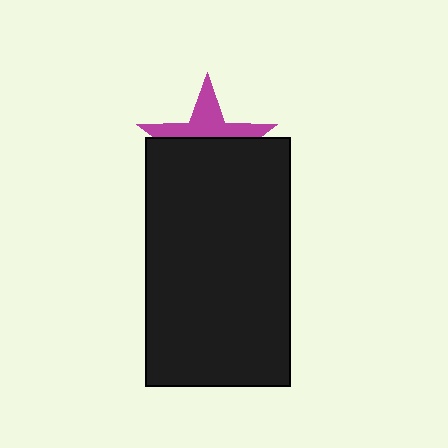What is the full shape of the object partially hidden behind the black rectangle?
The partially hidden object is a magenta star.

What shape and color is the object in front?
The object in front is a black rectangle.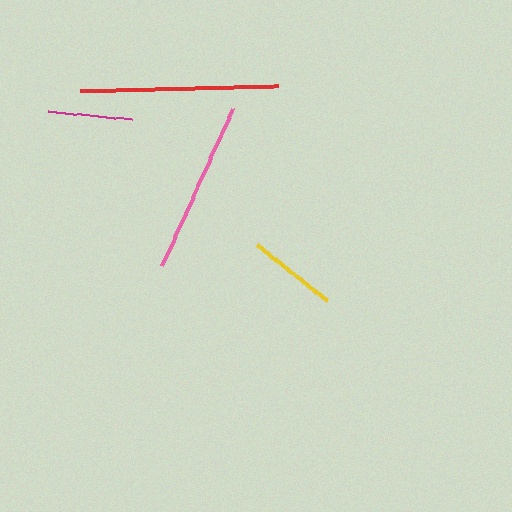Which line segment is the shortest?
The magenta line is the shortest at approximately 84 pixels.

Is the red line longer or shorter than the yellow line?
The red line is longer than the yellow line.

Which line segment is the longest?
The red line is the longest at approximately 198 pixels.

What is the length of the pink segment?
The pink segment is approximately 174 pixels long.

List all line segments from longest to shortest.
From longest to shortest: red, pink, yellow, magenta.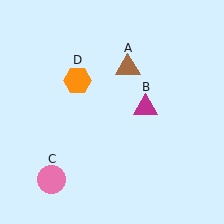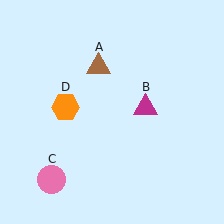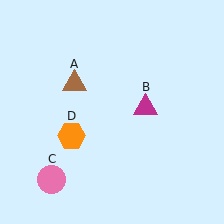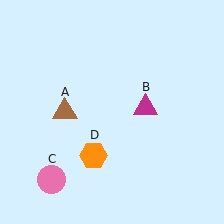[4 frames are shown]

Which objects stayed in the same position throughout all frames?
Magenta triangle (object B) and pink circle (object C) remained stationary.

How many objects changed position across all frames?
2 objects changed position: brown triangle (object A), orange hexagon (object D).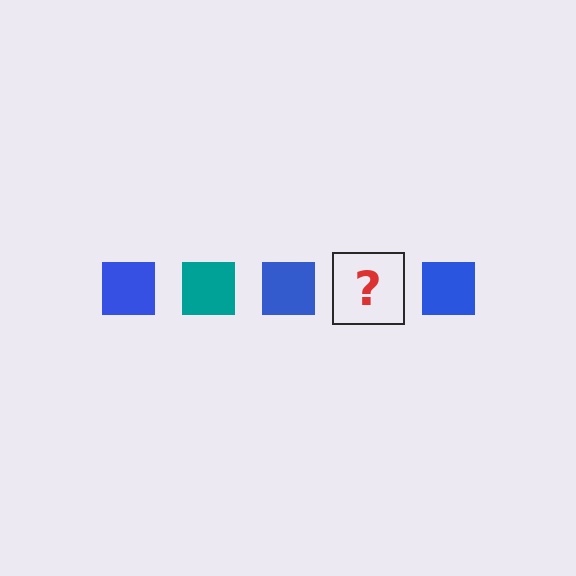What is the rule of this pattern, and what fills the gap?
The rule is that the pattern cycles through blue, teal squares. The gap should be filled with a teal square.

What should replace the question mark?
The question mark should be replaced with a teal square.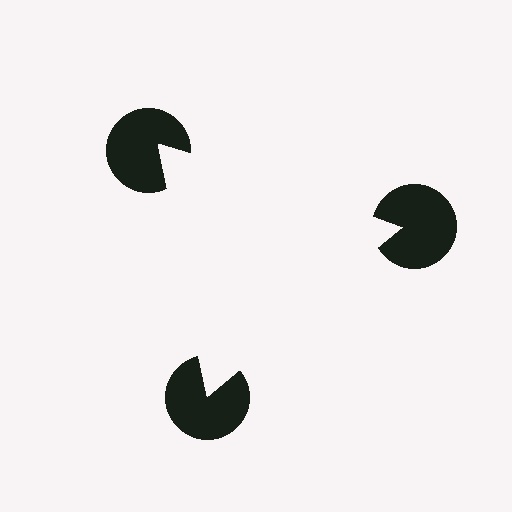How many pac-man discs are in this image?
There are 3 — one at each vertex of the illusory triangle.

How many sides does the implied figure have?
3 sides.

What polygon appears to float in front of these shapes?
An illusory triangle — its edges are inferred from the aligned wedge cuts in the pac-man discs, not physically drawn.